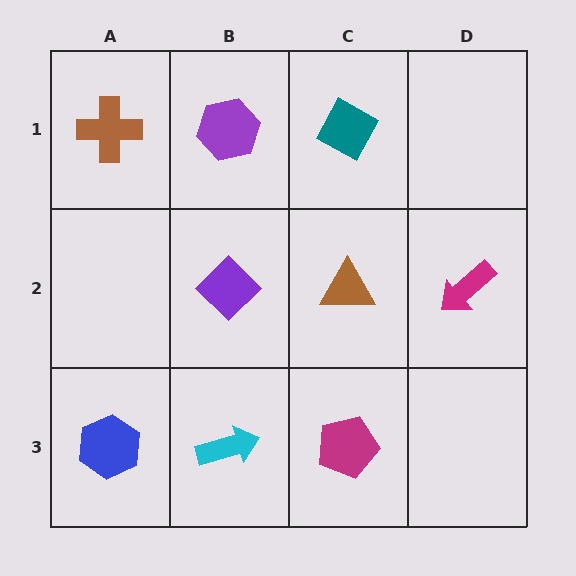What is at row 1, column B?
A purple hexagon.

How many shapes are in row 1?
3 shapes.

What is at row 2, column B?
A purple diamond.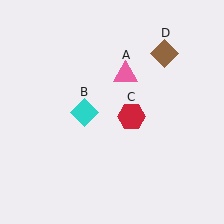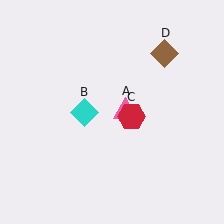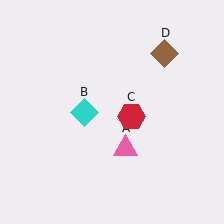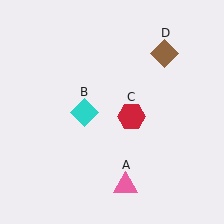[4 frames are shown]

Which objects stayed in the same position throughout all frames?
Cyan diamond (object B) and red hexagon (object C) and brown diamond (object D) remained stationary.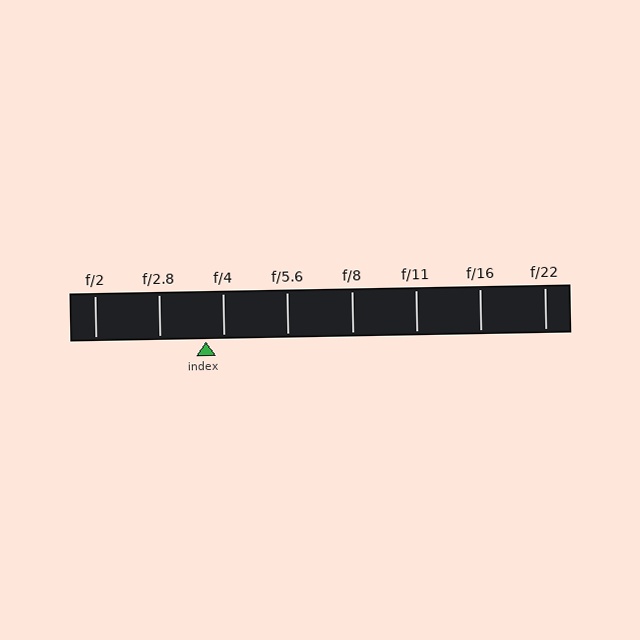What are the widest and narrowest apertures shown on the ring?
The widest aperture shown is f/2 and the narrowest is f/22.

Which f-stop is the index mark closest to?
The index mark is closest to f/4.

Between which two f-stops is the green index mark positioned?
The index mark is between f/2.8 and f/4.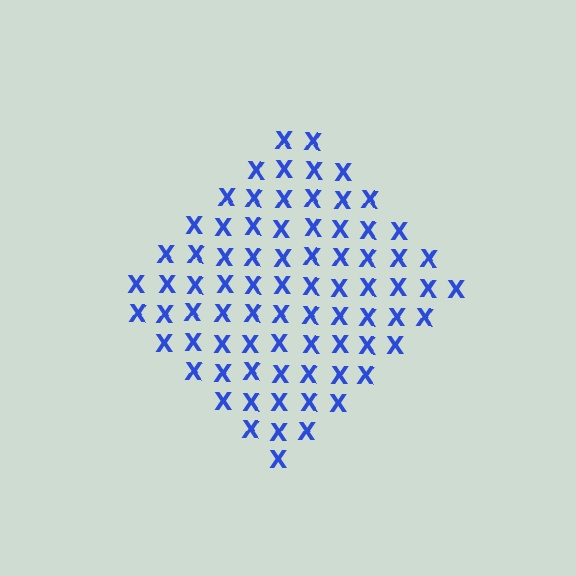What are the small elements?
The small elements are letter X's.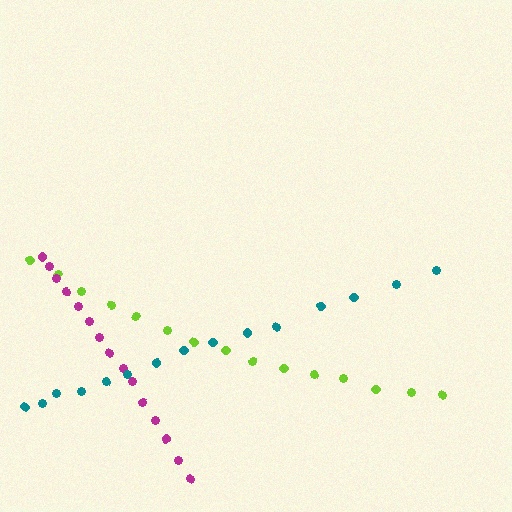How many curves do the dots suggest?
There are 3 distinct paths.